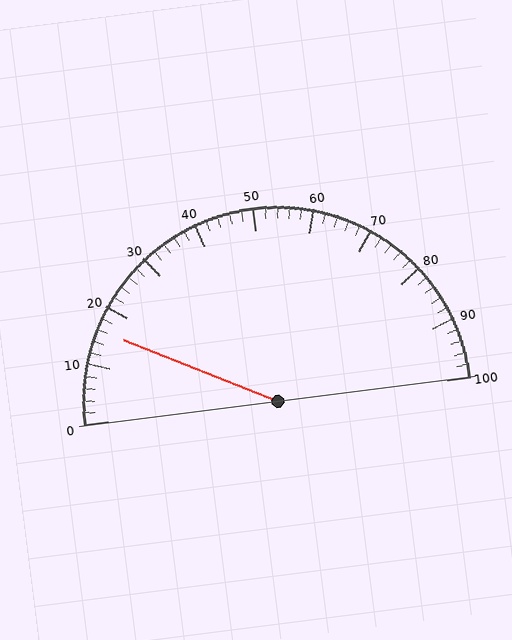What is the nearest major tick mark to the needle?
The nearest major tick mark is 20.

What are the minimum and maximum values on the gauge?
The gauge ranges from 0 to 100.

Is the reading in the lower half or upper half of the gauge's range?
The reading is in the lower half of the range (0 to 100).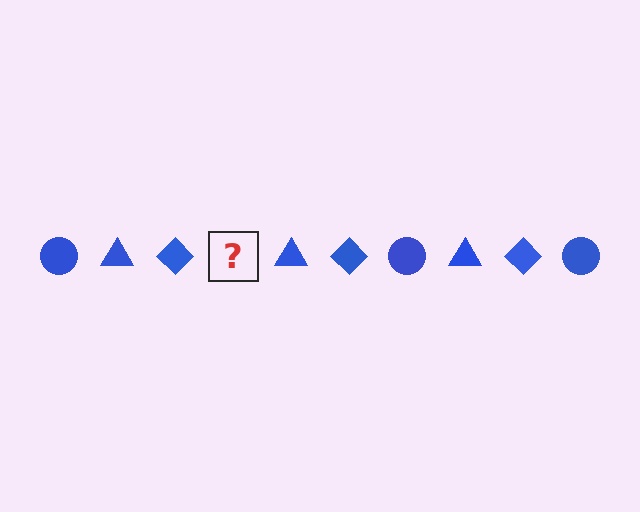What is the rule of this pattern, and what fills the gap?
The rule is that the pattern cycles through circle, triangle, diamond shapes in blue. The gap should be filled with a blue circle.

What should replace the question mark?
The question mark should be replaced with a blue circle.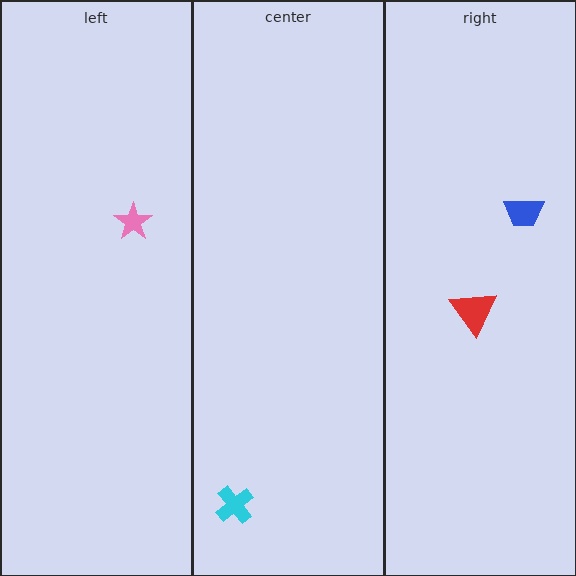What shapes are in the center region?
The cyan cross.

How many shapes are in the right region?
2.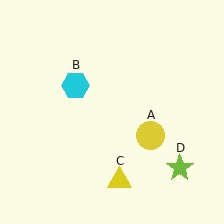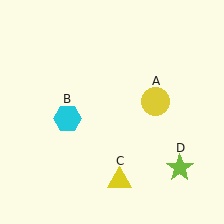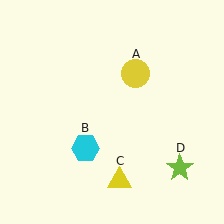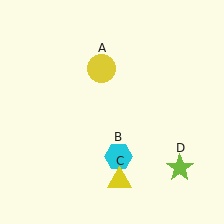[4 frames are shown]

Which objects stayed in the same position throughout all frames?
Yellow triangle (object C) and lime star (object D) remained stationary.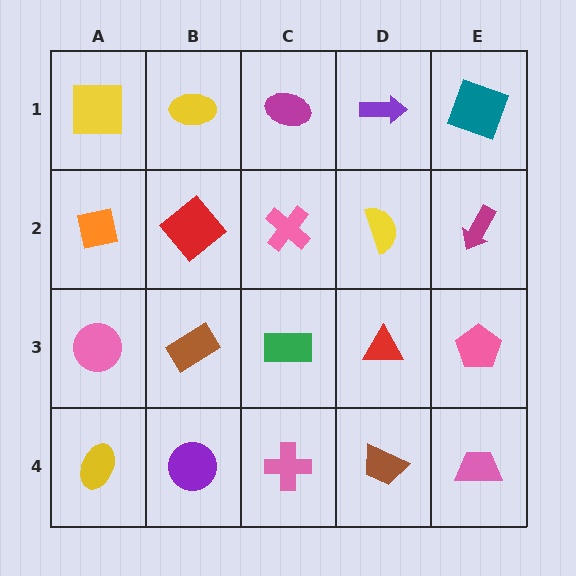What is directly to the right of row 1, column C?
A purple arrow.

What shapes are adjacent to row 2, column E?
A teal square (row 1, column E), a pink pentagon (row 3, column E), a yellow semicircle (row 2, column D).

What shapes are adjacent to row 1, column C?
A pink cross (row 2, column C), a yellow ellipse (row 1, column B), a purple arrow (row 1, column D).